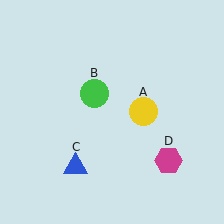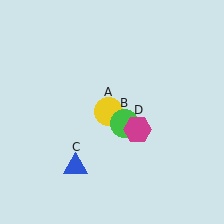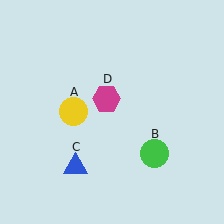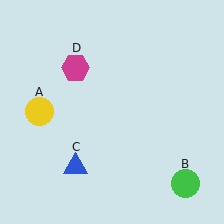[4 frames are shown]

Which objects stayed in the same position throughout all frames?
Blue triangle (object C) remained stationary.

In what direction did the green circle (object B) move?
The green circle (object B) moved down and to the right.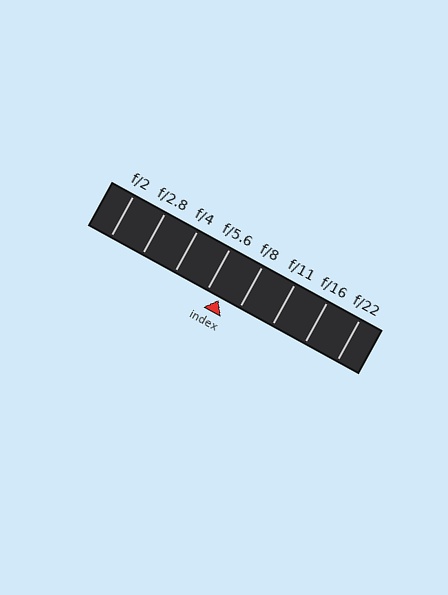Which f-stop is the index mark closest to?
The index mark is closest to f/5.6.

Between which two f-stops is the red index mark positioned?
The index mark is between f/5.6 and f/8.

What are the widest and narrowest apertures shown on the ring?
The widest aperture shown is f/2 and the narrowest is f/22.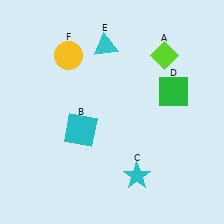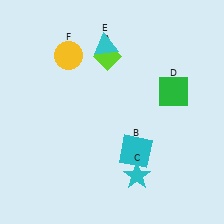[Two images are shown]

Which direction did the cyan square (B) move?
The cyan square (B) moved right.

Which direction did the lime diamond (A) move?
The lime diamond (A) moved left.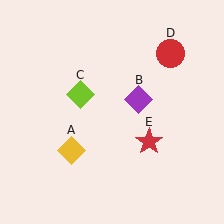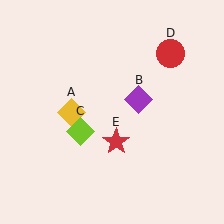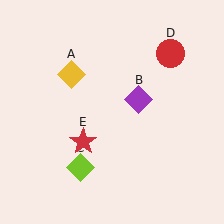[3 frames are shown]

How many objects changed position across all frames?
3 objects changed position: yellow diamond (object A), lime diamond (object C), red star (object E).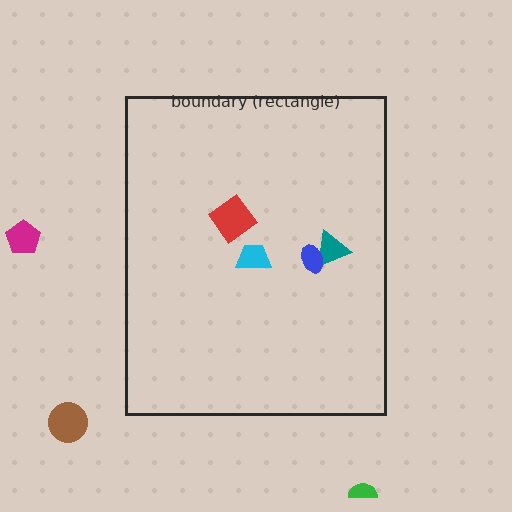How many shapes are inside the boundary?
4 inside, 3 outside.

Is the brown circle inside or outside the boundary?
Outside.